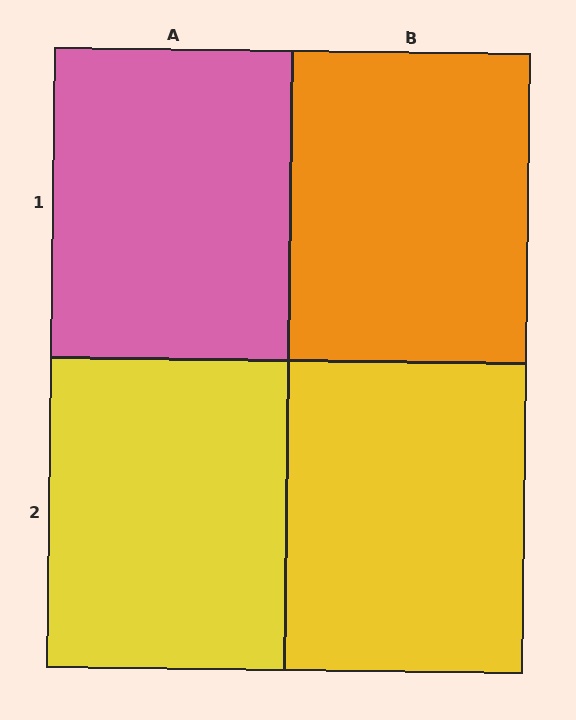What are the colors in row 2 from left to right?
Yellow, yellow.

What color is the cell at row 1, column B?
Orange.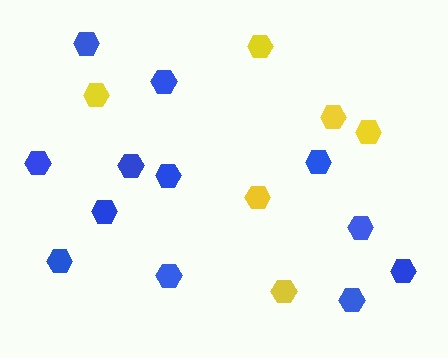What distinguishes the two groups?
There are 2 groups: one group of yellow hexagons (6) and one group of blue hexagons (12).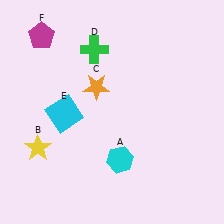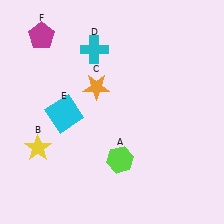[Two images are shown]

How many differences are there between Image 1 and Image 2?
There are 2 differences between the two images.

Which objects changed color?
A changed from cyan to lime. D changed from green to cyan.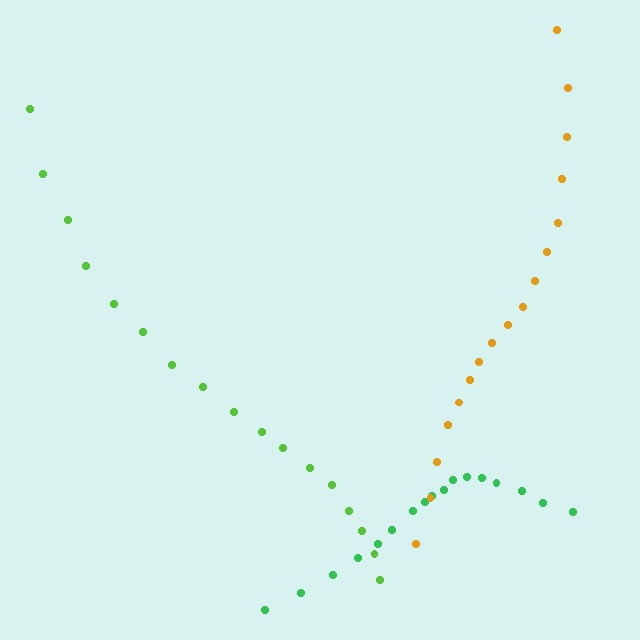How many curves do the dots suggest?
There are 3 distinct paths.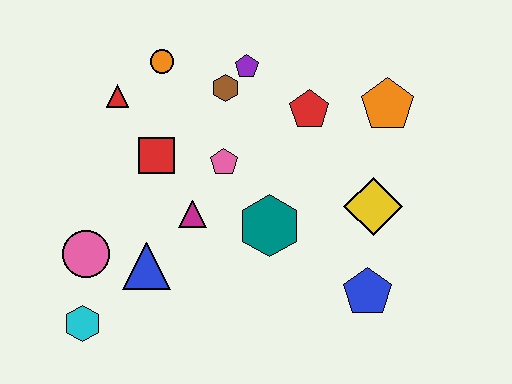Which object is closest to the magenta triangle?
The pink pentagon is closest to the magenta triangle.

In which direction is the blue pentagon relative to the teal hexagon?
The blue pentagon is to the right of the teal hexagon.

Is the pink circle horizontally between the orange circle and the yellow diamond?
No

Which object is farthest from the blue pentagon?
The red triangle is farthest from the blue pentagon.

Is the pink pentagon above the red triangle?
No